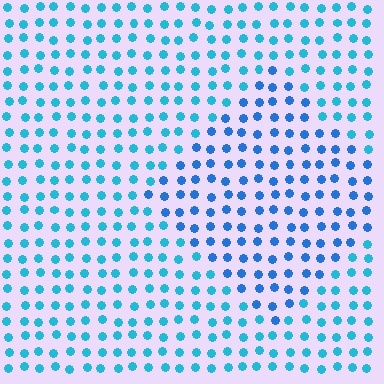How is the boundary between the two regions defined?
The boundary is defined purely by a slight shift in hue (about 24 degrees). Spacing, size, and orientation are identical on both sides.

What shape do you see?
I see a diamond.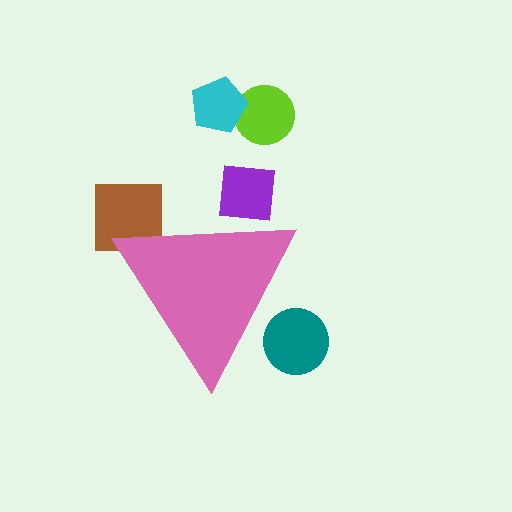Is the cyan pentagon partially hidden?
No, the cyan pentagon is fully visible.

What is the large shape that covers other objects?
A pink triangle.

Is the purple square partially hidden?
Yes, the purple square is partially hidden behind the pink triangle.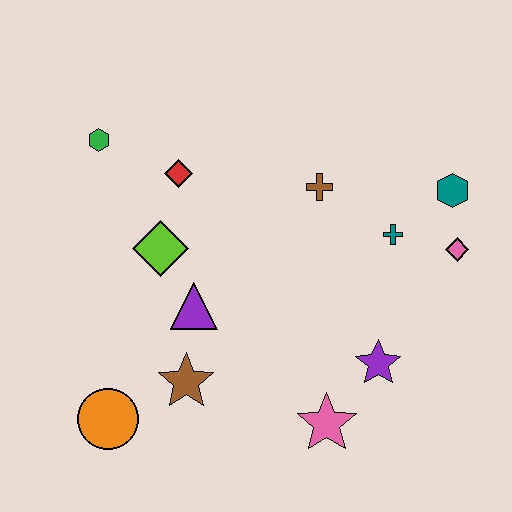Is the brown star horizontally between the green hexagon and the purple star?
Yes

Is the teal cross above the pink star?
Yes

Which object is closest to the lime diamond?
The purple triangle is closest to the lime diamond.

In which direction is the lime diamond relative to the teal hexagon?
The lime diamond is to the left of the teal hexagon.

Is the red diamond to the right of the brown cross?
No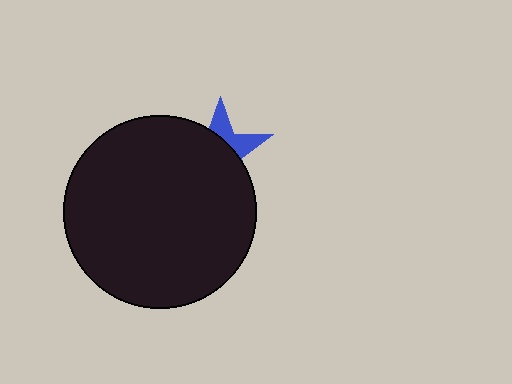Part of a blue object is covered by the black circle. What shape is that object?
It is a star.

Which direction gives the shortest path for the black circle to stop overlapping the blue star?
Moving toward the lower-left gives the shortest separation.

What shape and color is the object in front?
The object in front is a black circle.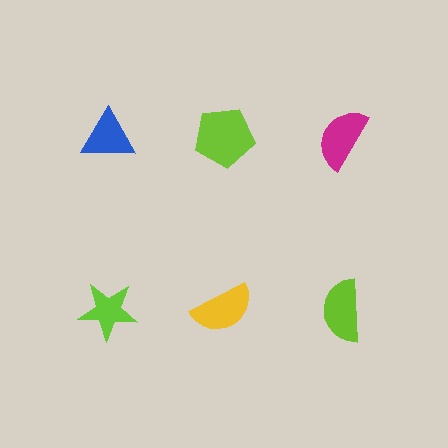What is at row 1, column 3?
A magenta semicircle.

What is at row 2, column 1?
A lime star.